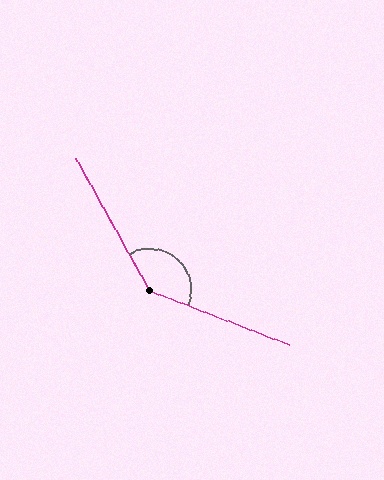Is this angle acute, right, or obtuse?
It is obtuse.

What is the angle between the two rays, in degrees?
Approximately 140 degrees.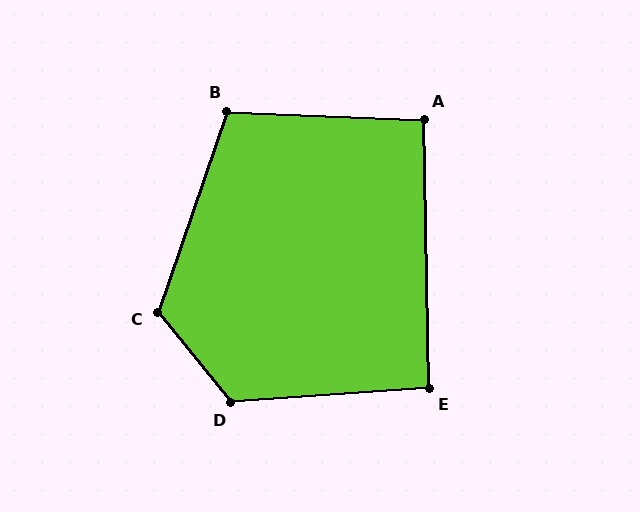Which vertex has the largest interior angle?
D, at approximately 125 degrees.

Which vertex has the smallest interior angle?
E, at approximately 93 degrees.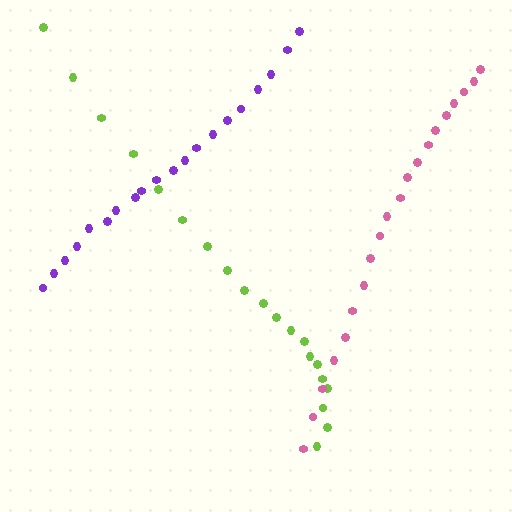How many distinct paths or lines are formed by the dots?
There are 3 distinct paths.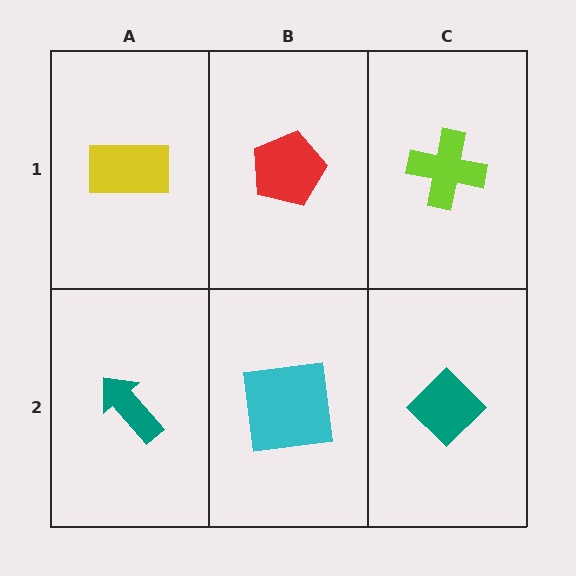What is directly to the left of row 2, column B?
A teal arrow.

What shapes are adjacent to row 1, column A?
A teal arrow (row 2, column A), a red pentagon (row 1, column B).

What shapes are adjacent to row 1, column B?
A cyan square (row 2, column B), a yellow rectangle (row 1, column A), a lime cross (row 1, column C).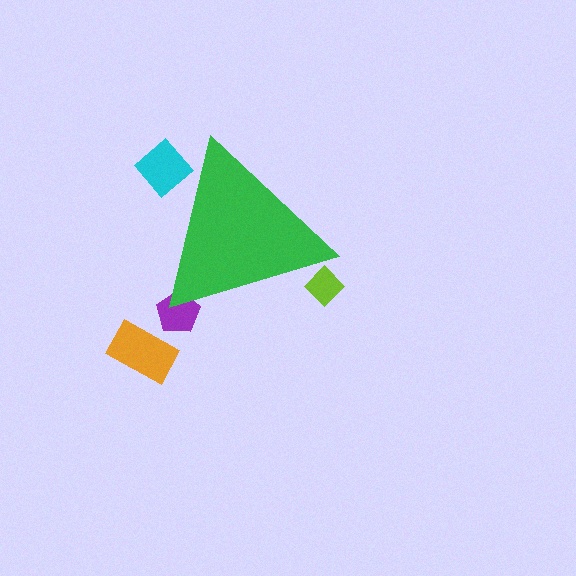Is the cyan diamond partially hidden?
Yes, the cyan diamond is partially hidden behind the green triangle.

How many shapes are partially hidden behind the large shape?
3 shapes are partially hidden.